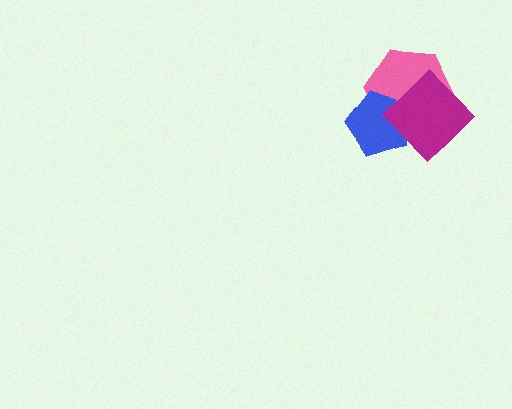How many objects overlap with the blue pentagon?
2 objects overlap with the blue pentagon.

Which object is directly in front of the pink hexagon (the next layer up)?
The blue pentagon is directly in front of the pink hexagon.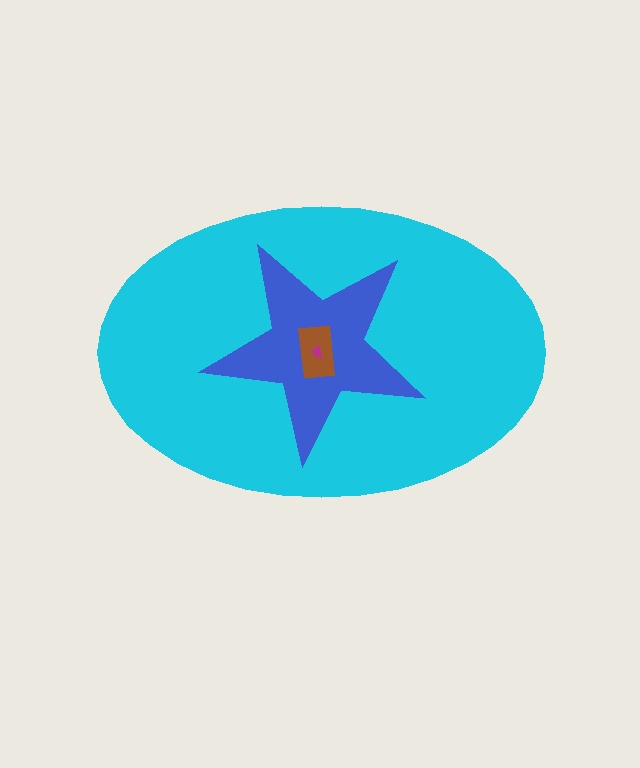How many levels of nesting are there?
4.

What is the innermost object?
The magenta trapezoid.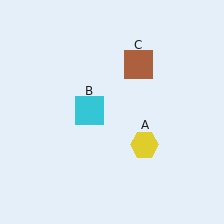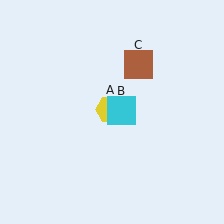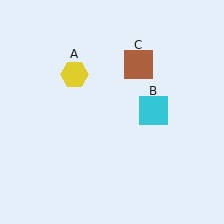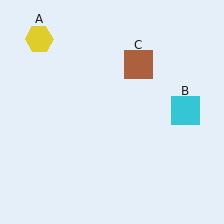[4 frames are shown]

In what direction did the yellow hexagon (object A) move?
The yellow hexagon (object A) moved up and to the left.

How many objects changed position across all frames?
2 objects changed position: yellow hexagon (object A), cyan square (object B).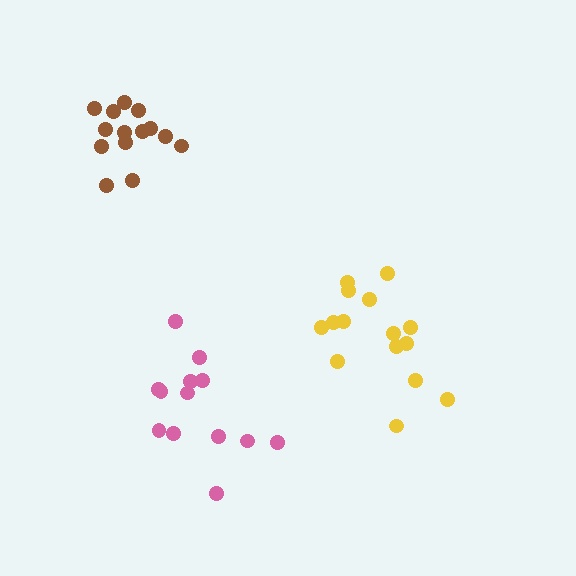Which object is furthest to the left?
The brown cluster is leftmost.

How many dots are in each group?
Group 1: 13 dots, Group 2: 15 dots, Group 3: 14 dots (42 total).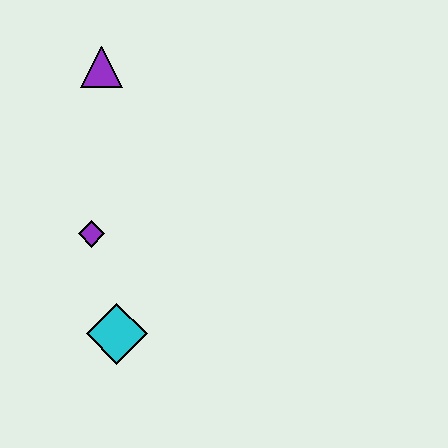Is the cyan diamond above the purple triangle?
No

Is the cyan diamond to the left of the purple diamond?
No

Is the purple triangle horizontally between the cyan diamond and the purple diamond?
Yes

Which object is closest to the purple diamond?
The cyan diamond is closest to the purple diamond.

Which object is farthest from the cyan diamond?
The purple triangle is farthest from the cyan diamond.